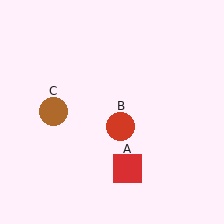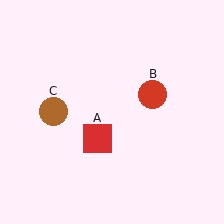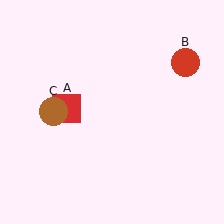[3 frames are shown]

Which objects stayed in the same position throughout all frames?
Brown circle (object C) remained stationary.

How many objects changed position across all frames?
2 objects changed position: red square (object A), red circle (object B).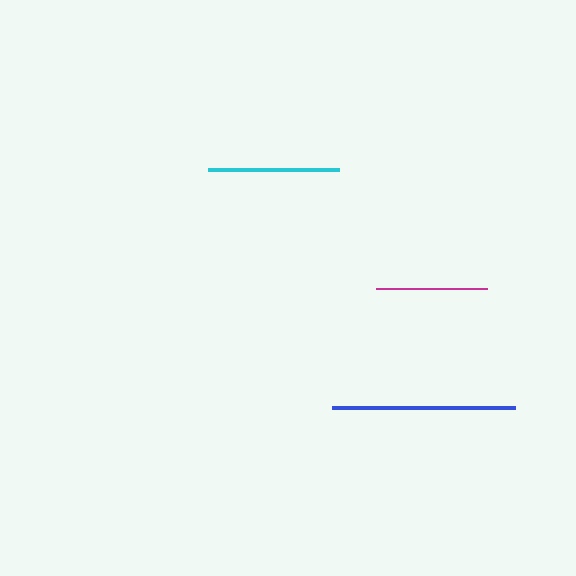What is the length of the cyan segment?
The cyan segment is approximately 130 pixels long.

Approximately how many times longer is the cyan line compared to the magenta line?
The cyan line is approximately 1.2 times the length of the magenta line.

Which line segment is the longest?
The blue line is the longest at approximately 182 pixels.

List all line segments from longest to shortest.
From longest to shortest: blue, cyan, magenta.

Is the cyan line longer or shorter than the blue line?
The blue line is longer than the cyan line.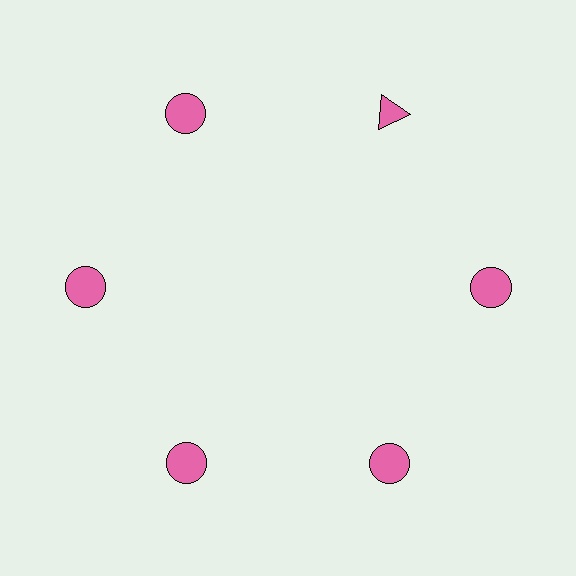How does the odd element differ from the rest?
It has a different shape: triangle instead of circle.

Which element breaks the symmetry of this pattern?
The pink triangle at roughly the 1 o'clock position breaks the symmetry. All other shapes are pink circles.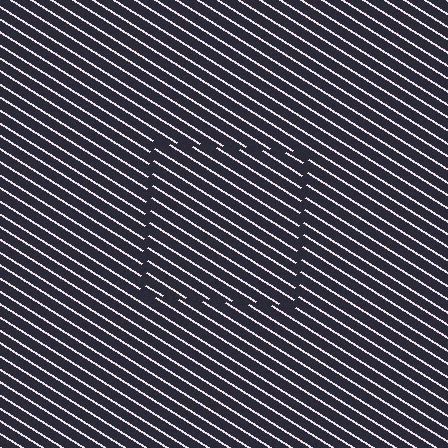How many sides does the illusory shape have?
4 sides — the line-ends trace a square.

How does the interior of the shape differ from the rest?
The interior of the shape contains the same grating, shifted by half a period — the contour is defined by the phase discontinuity where line-ends from the inner and outer gratings abut.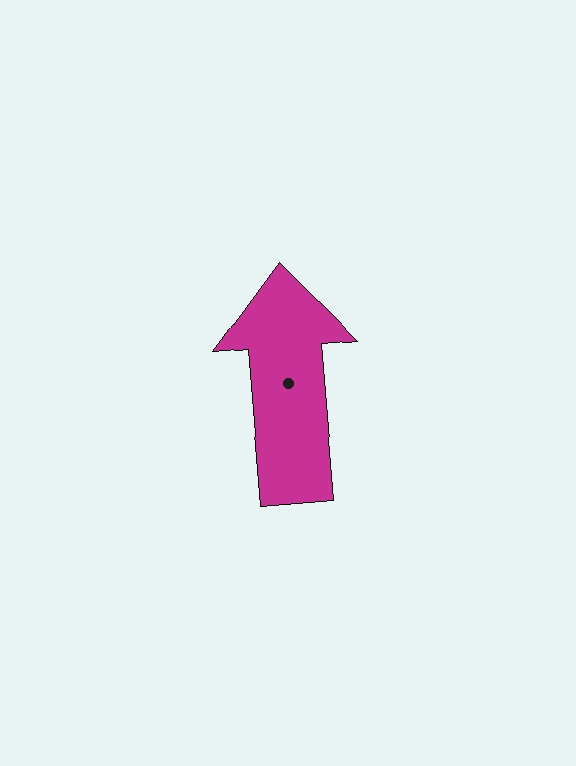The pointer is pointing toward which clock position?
Roughly 12 o'clock.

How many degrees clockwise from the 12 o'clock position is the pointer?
Approximately 355 degrees.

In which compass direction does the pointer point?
North.